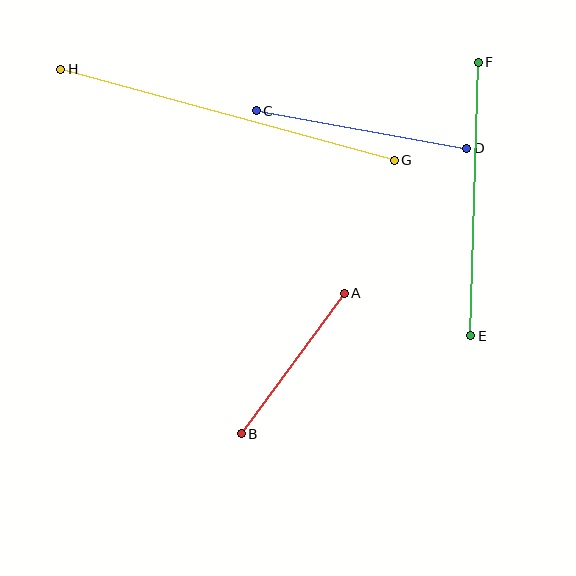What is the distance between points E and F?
The distance is approximately 273 pixels.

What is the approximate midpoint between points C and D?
The midpoint is at approximately (362, 129) pixels.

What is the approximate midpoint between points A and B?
The midpoint is at approximately (293, 364) pixels.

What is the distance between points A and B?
The distance is approximately 174 pixels.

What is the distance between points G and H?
The distance is approximately 345 pixels.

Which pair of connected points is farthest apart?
Points G and H are farthest apart.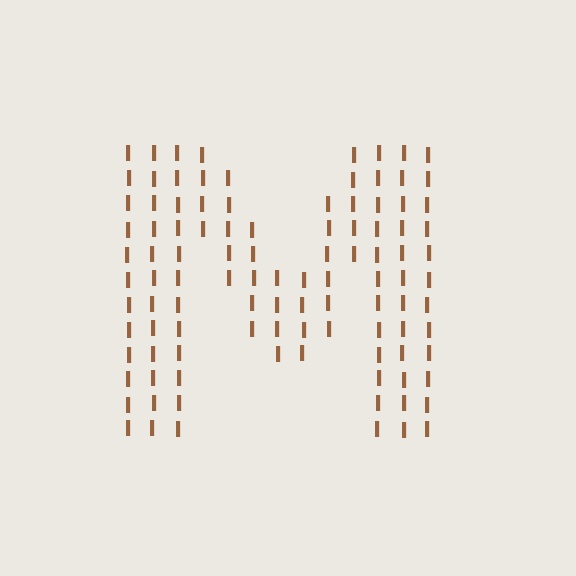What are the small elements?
The small elements are letter I's.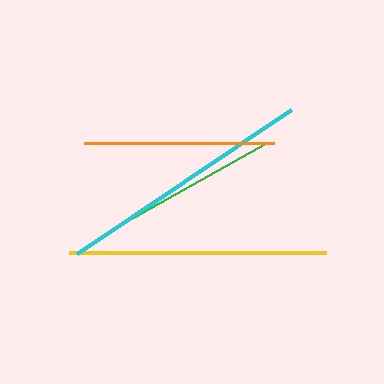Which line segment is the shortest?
The green line is the shortest at approximately 180 pixels.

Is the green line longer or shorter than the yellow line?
The yellow line is longer than the green line.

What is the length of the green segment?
The green segment is approximately 180 pixels long.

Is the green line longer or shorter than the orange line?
The orange line is longer than the green line.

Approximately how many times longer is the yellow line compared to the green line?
The yellow line is approximately 1.4 times the length of the green line.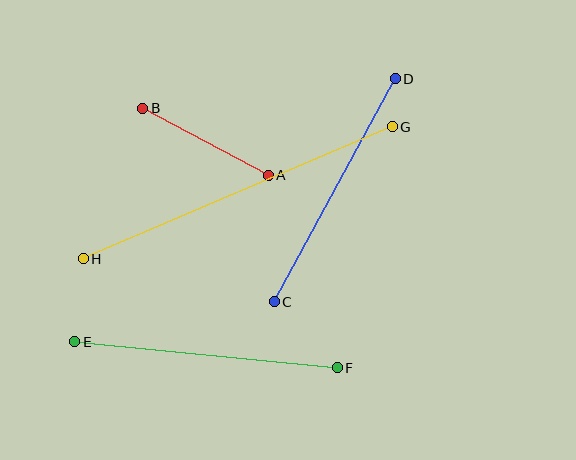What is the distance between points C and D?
The distance is approximately 254 pixels.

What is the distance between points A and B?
The distance is approximately 142 pixels.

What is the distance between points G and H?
The distance is approximately 336 pixels.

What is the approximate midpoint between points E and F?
The midpoint is at approximately (206, 355) pixels.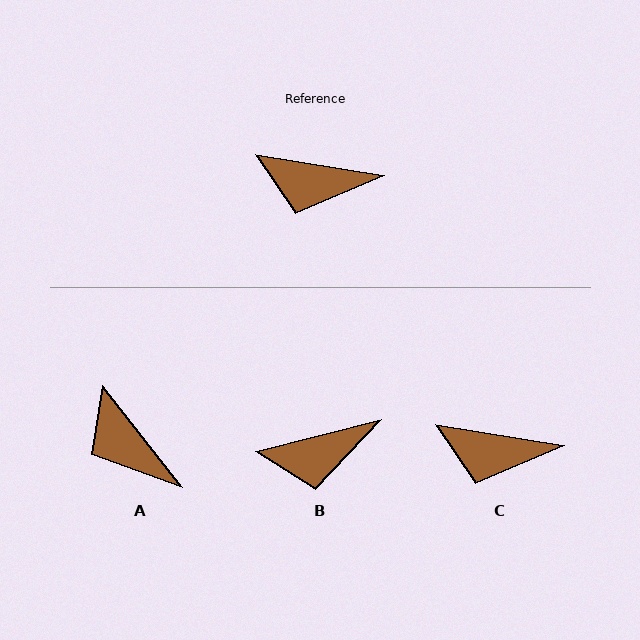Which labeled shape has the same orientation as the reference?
C.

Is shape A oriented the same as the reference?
No, it is off by about 43 degrees.